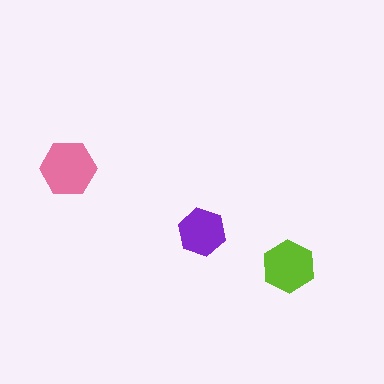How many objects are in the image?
There are 3 objects in the image.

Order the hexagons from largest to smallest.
the pink one, the lime one, the purple one.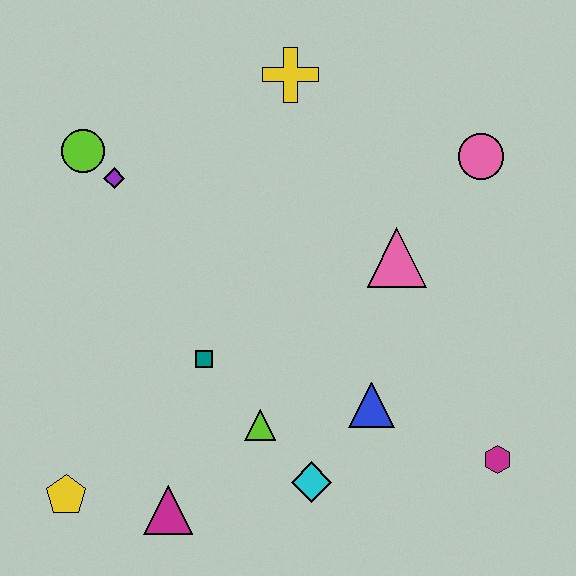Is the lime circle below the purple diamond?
No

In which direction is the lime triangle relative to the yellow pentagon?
The lime triangle is to the right of the yellow pentagon.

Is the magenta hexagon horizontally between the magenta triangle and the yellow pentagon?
No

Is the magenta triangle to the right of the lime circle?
Yes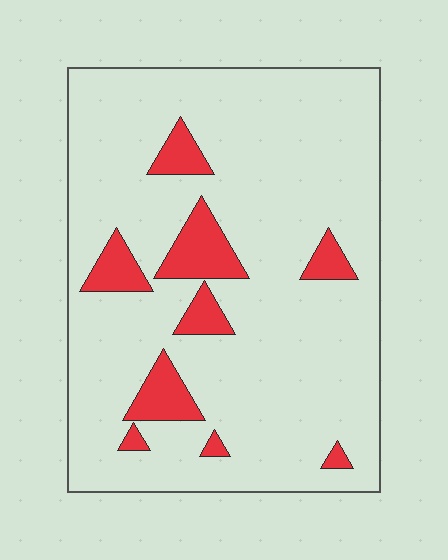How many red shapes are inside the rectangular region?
9.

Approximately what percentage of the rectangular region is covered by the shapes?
Approximately 10%.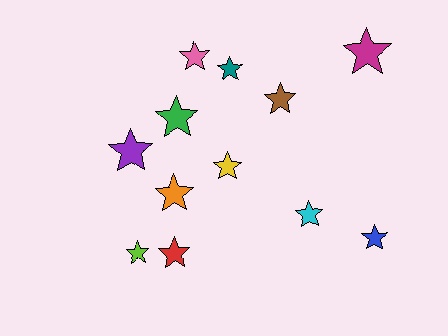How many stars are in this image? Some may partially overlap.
There are 12 stars.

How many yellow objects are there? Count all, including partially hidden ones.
There is 1 yellow object.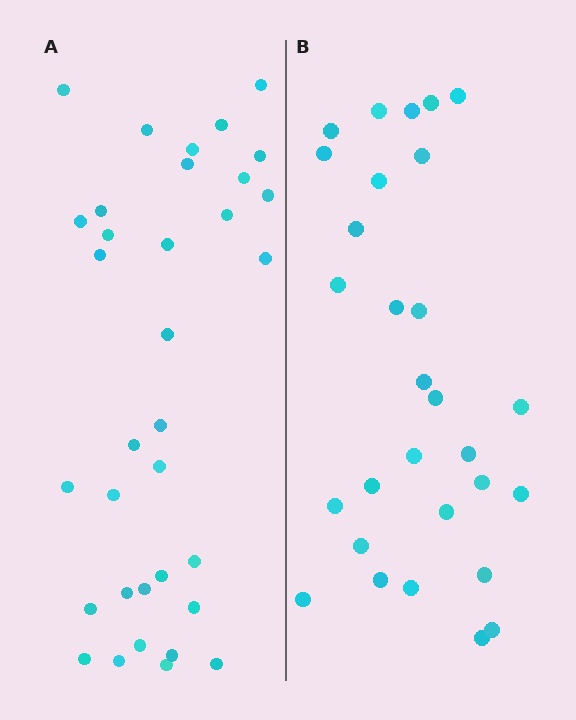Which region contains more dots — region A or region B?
Region A (the left region) has more dots.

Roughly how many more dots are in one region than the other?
Region A has about 5 more dots than region B.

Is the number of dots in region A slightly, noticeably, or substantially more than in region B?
Region A has only slightly more — the two regions are fairly close. The ratio is roughly 1.2 to 1.